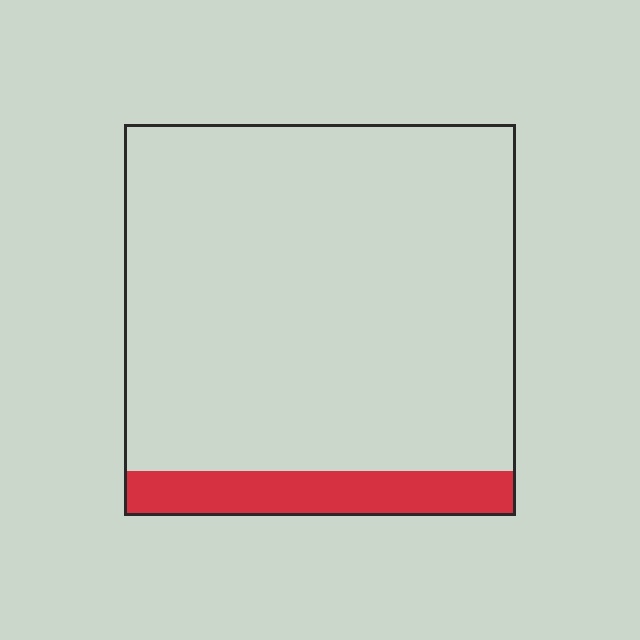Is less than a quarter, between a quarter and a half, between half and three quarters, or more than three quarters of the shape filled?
Less than a quarter.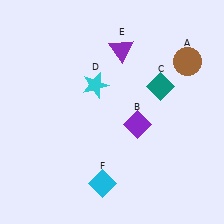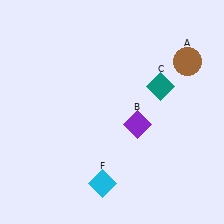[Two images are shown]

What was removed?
The purple triangle (E), the cyan star (D) were removed in Image 2.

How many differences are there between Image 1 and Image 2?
There are 2 differences between the two images.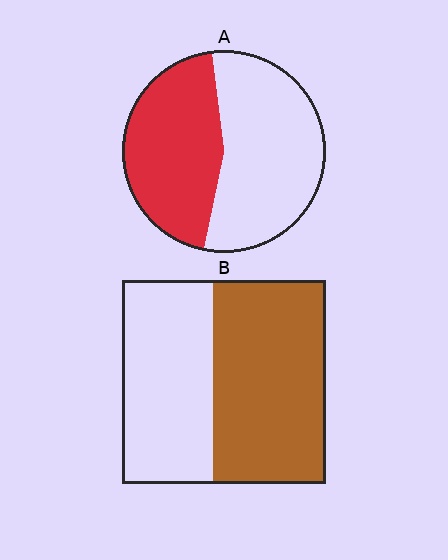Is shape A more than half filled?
No.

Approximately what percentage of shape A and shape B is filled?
A is approximately 45% and B is approximately 55%.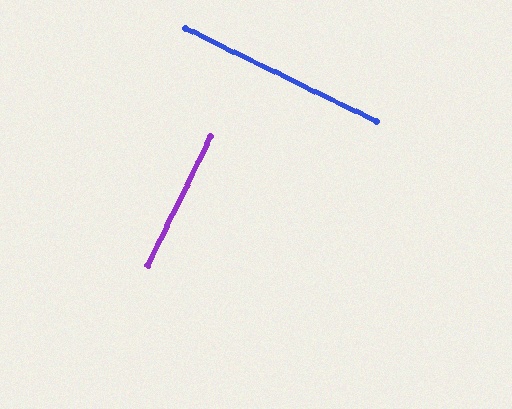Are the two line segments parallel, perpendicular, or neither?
Perpendicular — they meet at approximately 90°.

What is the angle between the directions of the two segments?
Approximately 90 degrees.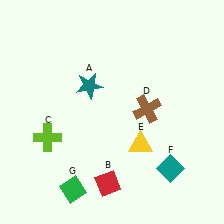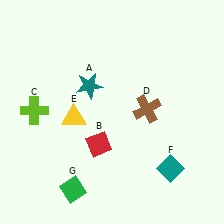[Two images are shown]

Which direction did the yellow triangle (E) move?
The yellow triangle (E) moved left.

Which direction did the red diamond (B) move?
The red diamond (B) moved up.